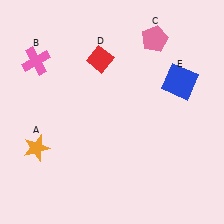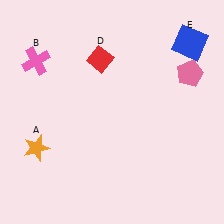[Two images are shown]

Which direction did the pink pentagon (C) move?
The pink pentagon (C) moved right.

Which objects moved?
The objects that moved are: the pink pentagon (C), the blue square (E).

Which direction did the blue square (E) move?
The blue square (E) moved up.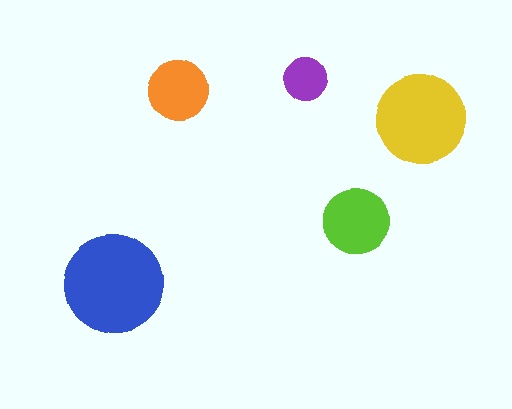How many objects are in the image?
There are 5 objects in the image.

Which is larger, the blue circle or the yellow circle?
The blue one.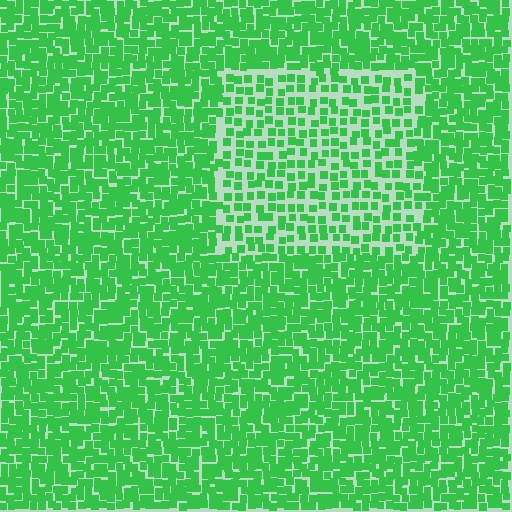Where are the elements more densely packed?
The elements are more densely packed outside the rectangle boundary.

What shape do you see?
I see a rectangle.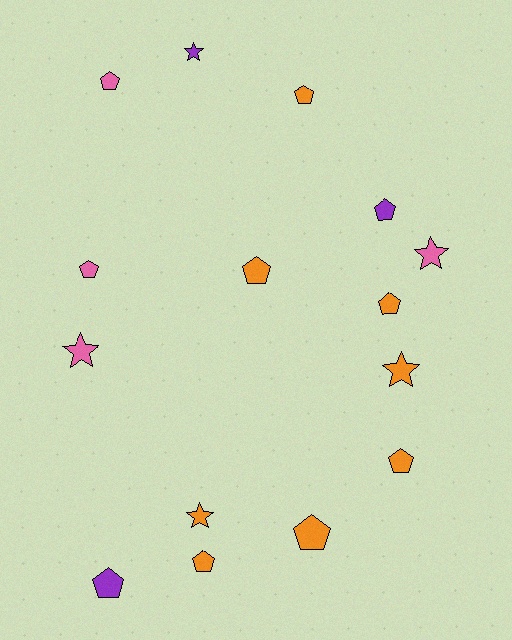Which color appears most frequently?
Orange, with 8 objects.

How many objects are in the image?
There are 15 objects.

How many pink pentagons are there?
There are 2 pink pentagons.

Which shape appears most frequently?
Pentagon, with 10 objects.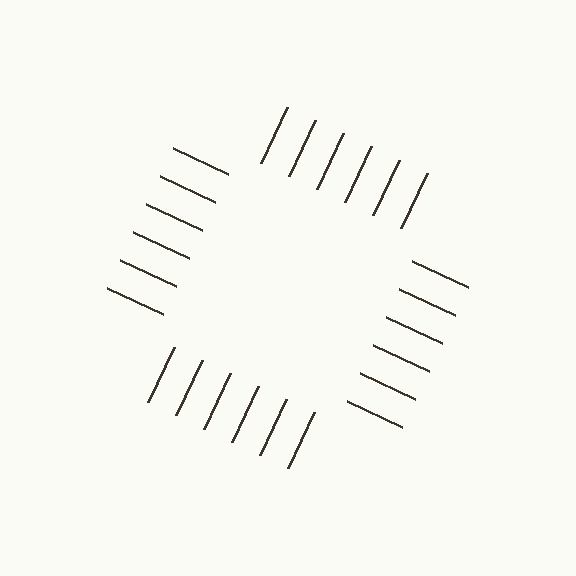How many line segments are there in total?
24 — 6 along each of the 4 edges.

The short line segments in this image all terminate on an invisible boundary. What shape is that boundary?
An illusory square — the line segments terminate on its edges but no continuous stroke is drawn.